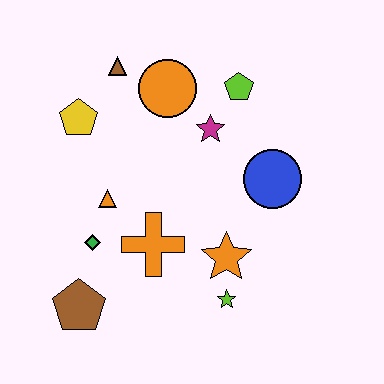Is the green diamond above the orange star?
Yes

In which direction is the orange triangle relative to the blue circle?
The orange triangle is to the left of the blue circle.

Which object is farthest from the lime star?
The brown triangle is farthest from the lime star.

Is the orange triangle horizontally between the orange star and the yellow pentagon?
Yes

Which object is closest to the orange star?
The lime star is closest to the orange star.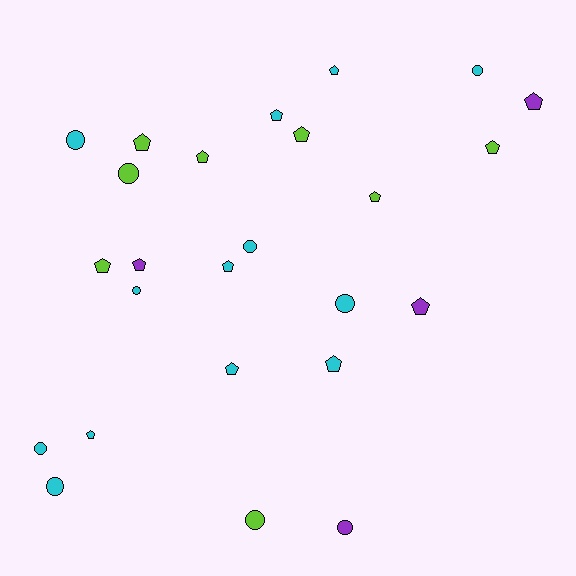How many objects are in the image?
There are 25 objects.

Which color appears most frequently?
Cyan, with 13 objects.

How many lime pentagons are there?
There are 6 lime pentagons.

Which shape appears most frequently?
Pentagon, with 15 objects.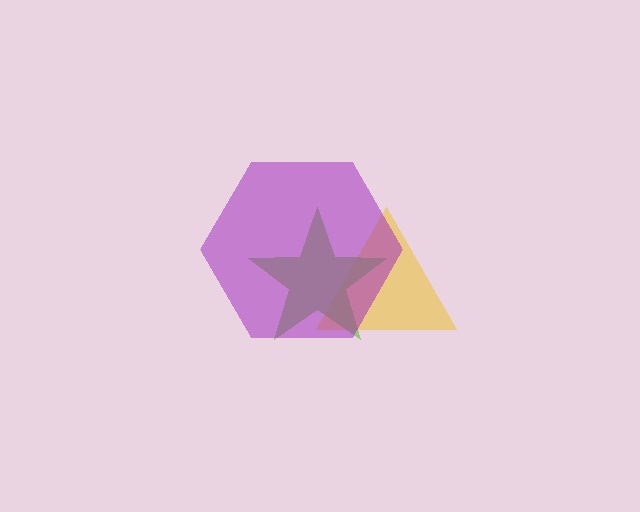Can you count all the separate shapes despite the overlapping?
Yes, there are 3 separate shapes.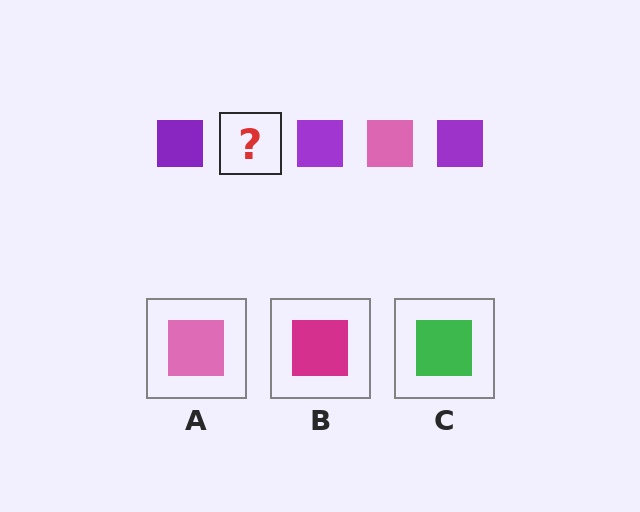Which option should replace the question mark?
Option A.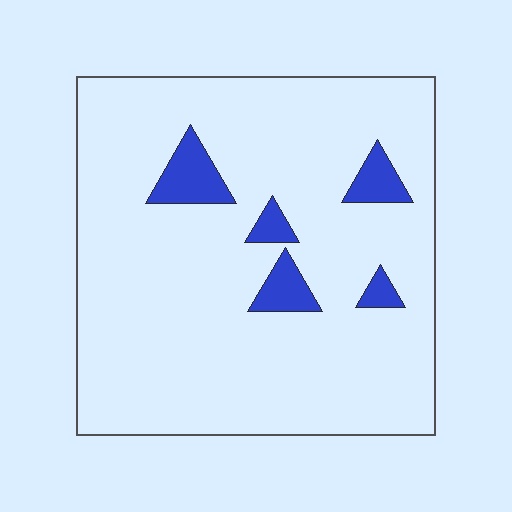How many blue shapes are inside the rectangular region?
5.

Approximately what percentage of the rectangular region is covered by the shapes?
Approximately 10%.